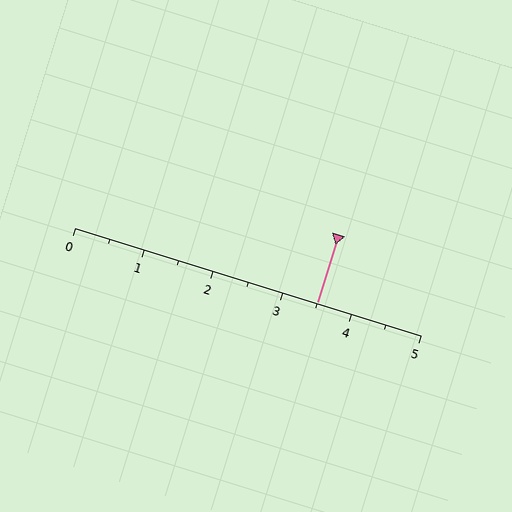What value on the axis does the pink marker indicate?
The marker indicates approximately 3.5.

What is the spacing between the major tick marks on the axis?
The major ticks are spaced 1 apart.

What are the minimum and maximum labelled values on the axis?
The axis runs from 0 to 5.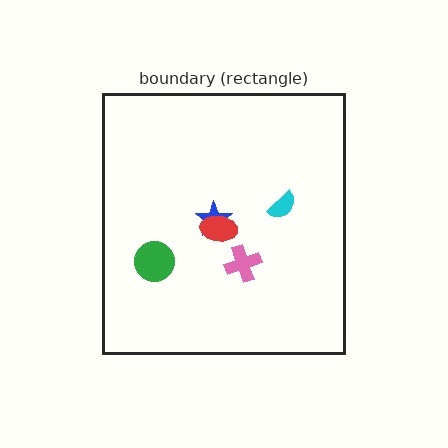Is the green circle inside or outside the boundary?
Inside.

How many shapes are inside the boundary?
5 inside, 0 outside.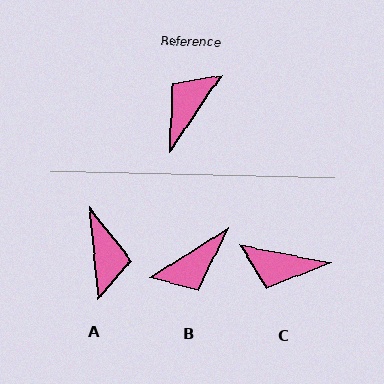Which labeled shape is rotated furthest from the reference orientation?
B, about 156 degrees away.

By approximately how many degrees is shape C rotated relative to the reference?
Approximately 113 degrees counter-clockwise.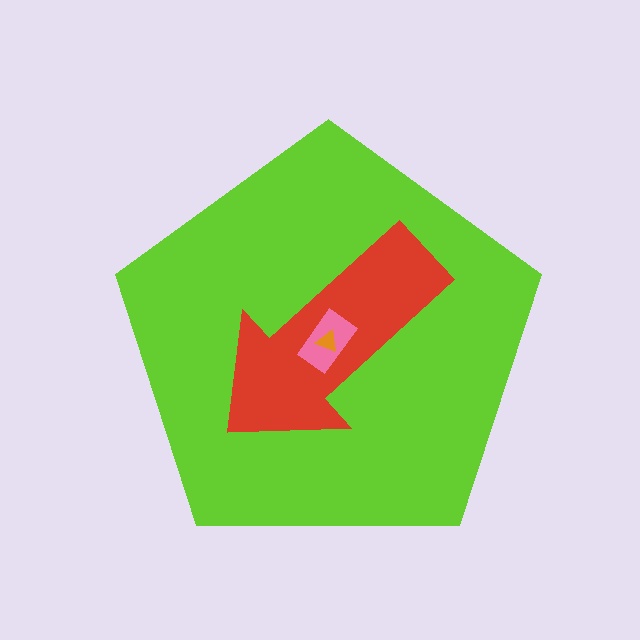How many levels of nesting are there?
4.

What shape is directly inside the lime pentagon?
The red arrow.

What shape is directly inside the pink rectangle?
The orange triangle.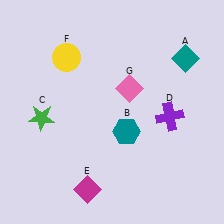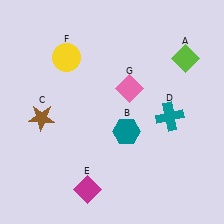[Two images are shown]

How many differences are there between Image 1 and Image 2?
There are 3 differences between the two images.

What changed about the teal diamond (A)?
In Image 1, A is teal. In Image 2, it changed to lime.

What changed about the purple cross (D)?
In Image 1, D is purple. In Image 2, it changed to teal.